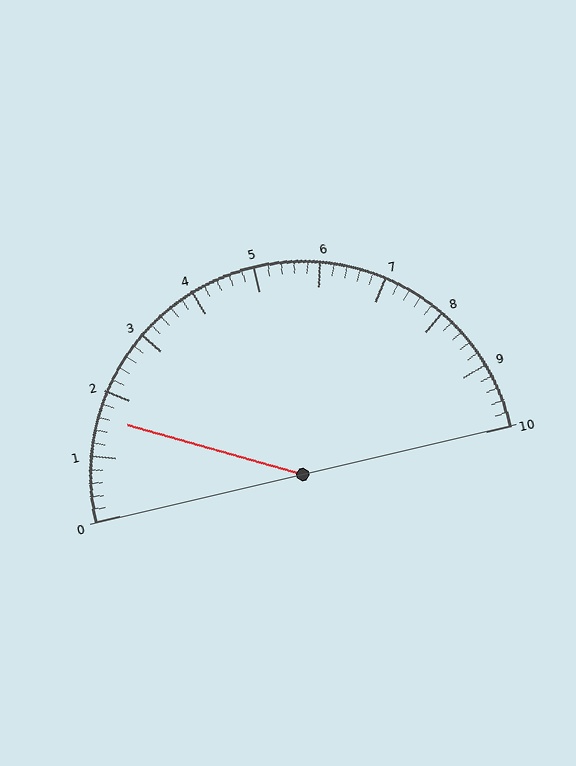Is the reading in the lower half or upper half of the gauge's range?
The reading is in the lower half of the range (0 to 10).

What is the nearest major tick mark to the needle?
The nearest major tick mark is 2.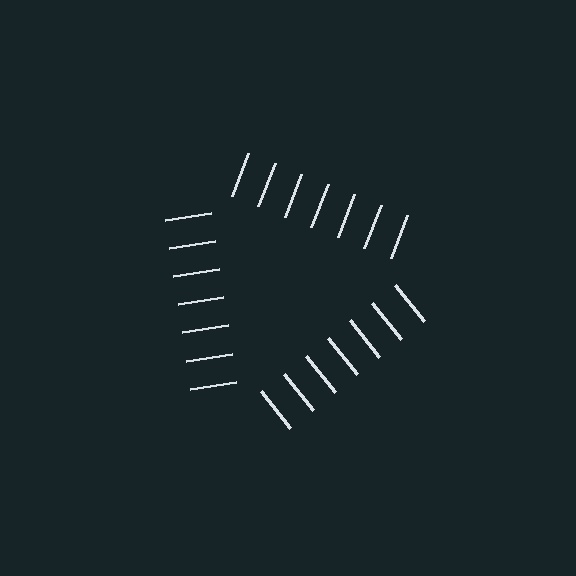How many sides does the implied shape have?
3 sides — the line-ends trace a triangle.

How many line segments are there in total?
21 — 7 along each of the 3 edges.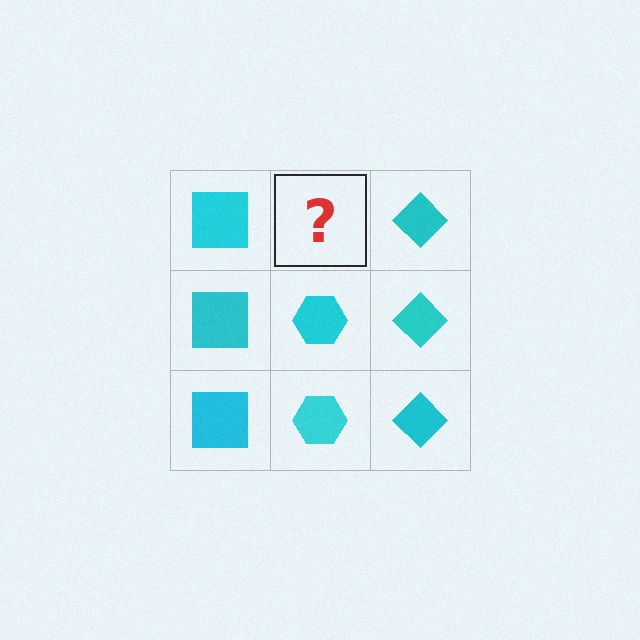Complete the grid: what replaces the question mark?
The question mark should be replaced with a cyan hexagon.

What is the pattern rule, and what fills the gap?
The rule is that each column has a consistent shape. The gap should be filled with a cyan hexagon.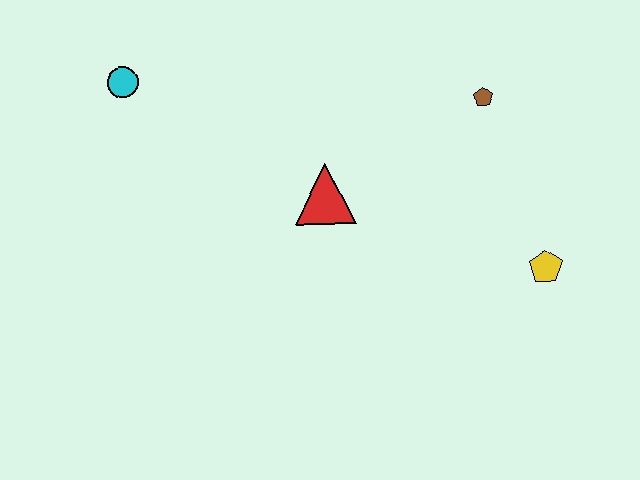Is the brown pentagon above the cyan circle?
No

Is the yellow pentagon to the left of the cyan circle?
No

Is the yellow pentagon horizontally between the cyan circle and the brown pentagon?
No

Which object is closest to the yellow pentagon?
The brown pentagon is closest to the yellow pentagon.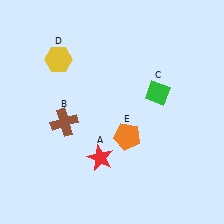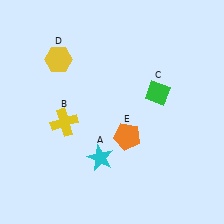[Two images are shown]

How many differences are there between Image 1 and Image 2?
There are 2 differences between the two images.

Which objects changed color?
A changed from red to cyan. B changed from brown to yellow.